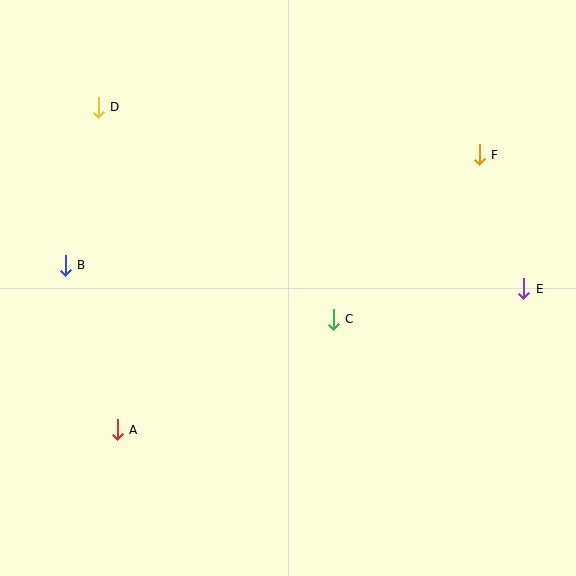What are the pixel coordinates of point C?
Point C is at (333, 319).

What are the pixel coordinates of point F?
Point F is at (479, 155).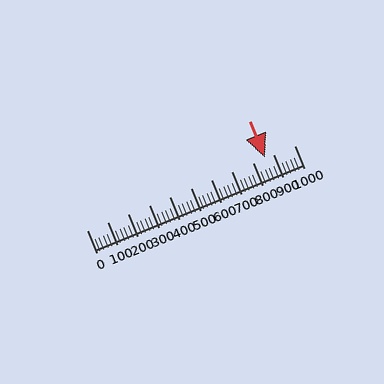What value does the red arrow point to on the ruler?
The red arrow points to approximately 860.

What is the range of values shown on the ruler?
The ruler shows values from 0 to 1000.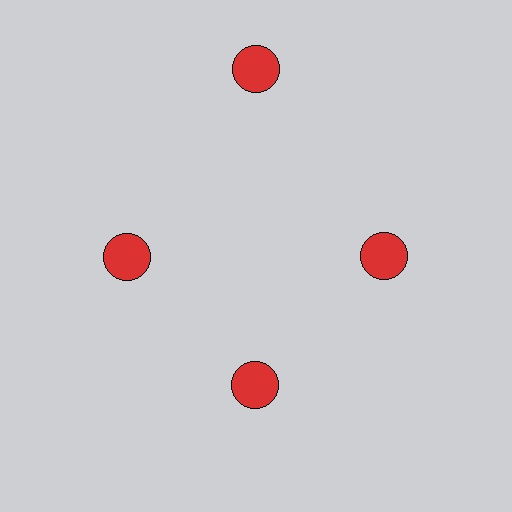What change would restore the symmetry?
The symmetry would be restored by moving it inward, back onto the ring so that all 4 circles sit at equal angles and equal distance from the center.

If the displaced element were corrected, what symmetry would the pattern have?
It would have 4-fold rotational symmetry — the pattern would map onto itself every 90 degrees.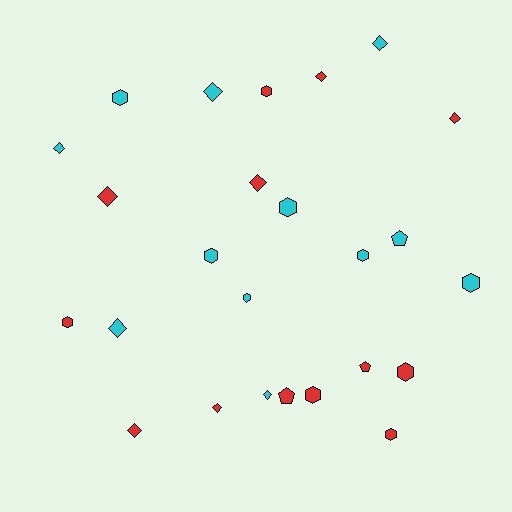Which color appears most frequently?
Red, with 13 objects.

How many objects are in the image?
There are 25 objects.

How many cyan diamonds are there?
There are 5 cyan diamonds.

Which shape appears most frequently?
Hexagon, with 11 objects.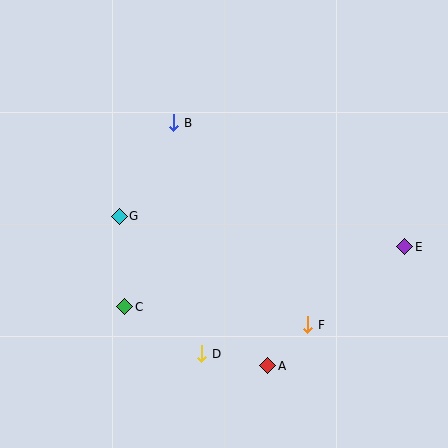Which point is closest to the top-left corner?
Point B is closest to the top-left corner.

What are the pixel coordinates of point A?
Point A is at (268, 366).